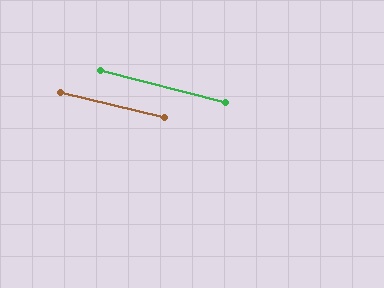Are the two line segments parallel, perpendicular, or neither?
Parallel — their directions differ by only 0.8°.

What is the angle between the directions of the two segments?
Approximately 1 degree.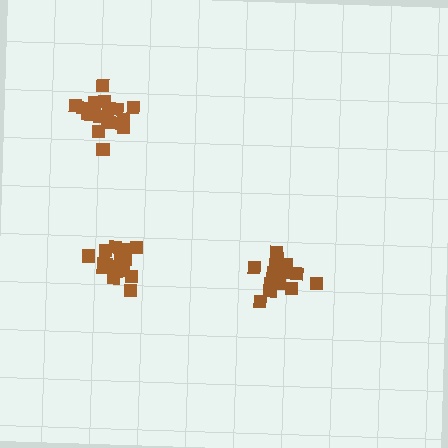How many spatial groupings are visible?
There are 3 spatial groupings.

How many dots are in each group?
Group 1: 19 dots, Group 2: 18 dots, Group 3: 19 dots (56 total).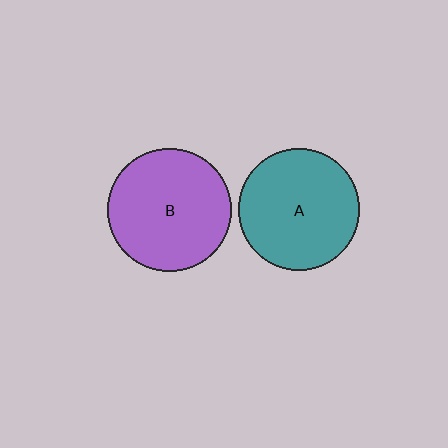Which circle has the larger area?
Circle B (purple).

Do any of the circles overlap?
No, none of the circles overlap.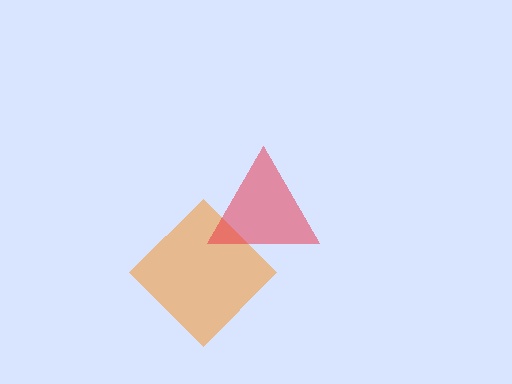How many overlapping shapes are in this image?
There are 2 overlapping shapes in the image.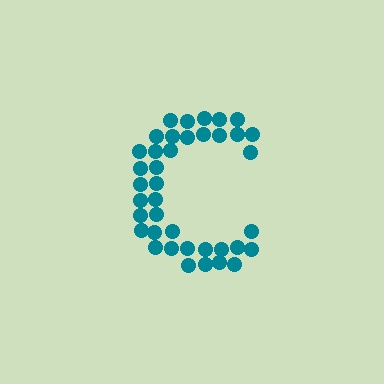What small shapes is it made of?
It is made of small circles.